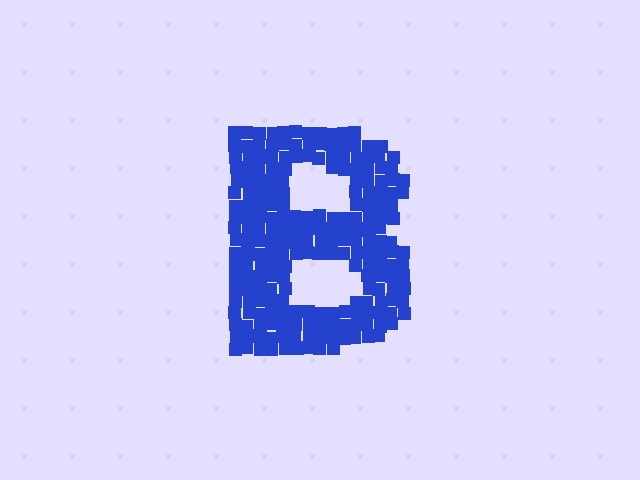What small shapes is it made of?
It is made of small squares.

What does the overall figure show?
The overall figure shows the letter B.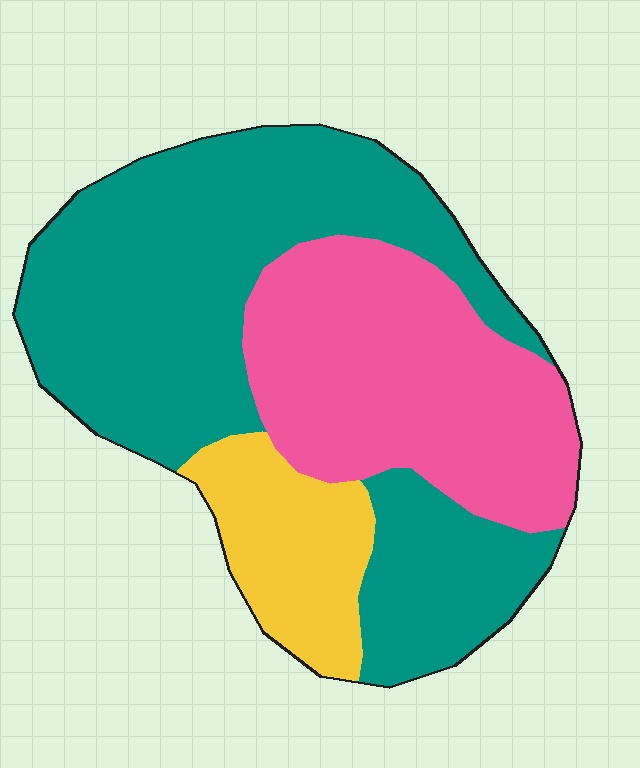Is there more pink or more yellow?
Pink.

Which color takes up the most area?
Teal, at roughly 55%.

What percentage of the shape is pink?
Pink takes up about one third (1/3) of the shape.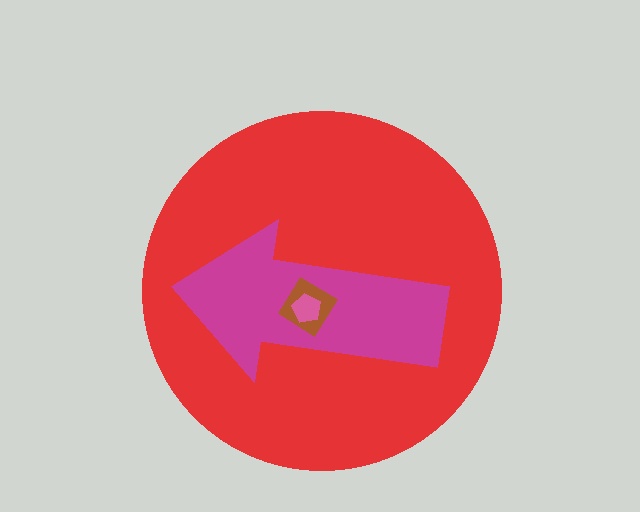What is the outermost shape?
The red circle.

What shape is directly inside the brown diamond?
The pink pentagon.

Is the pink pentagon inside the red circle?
Yes.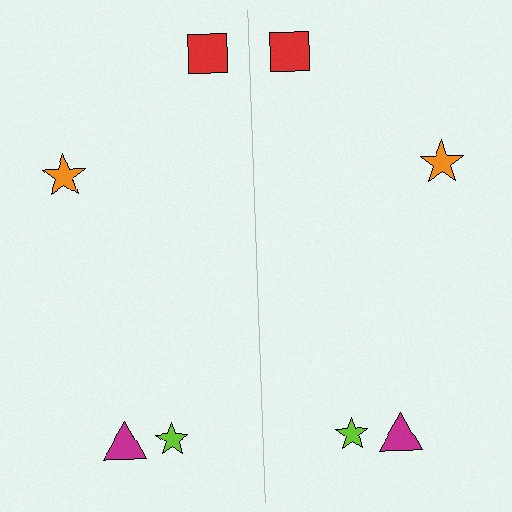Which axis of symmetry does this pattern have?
The pattern has a vertical axis of symmetry running through the center of the image.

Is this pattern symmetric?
Yes, this pattern has bilateral (reflection) symmetry.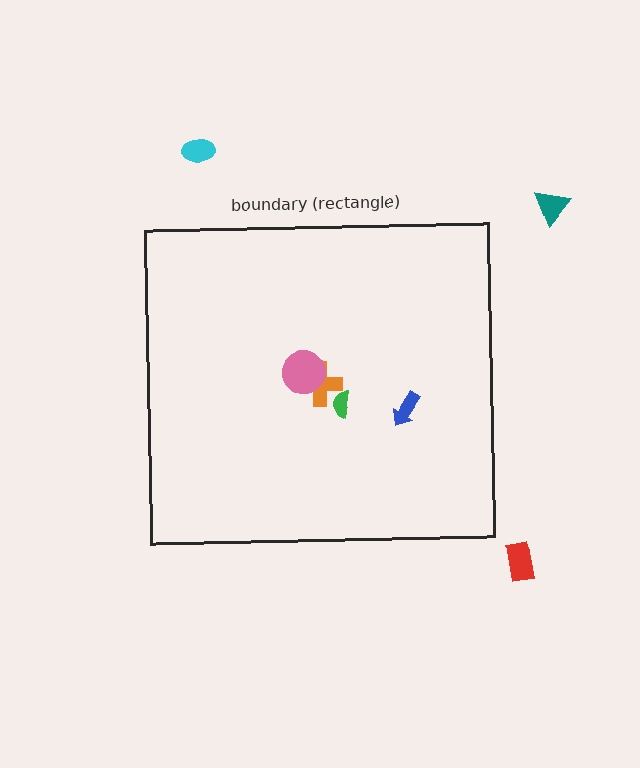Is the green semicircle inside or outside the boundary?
Inside.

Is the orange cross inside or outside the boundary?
Inside.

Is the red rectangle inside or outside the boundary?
Outside.